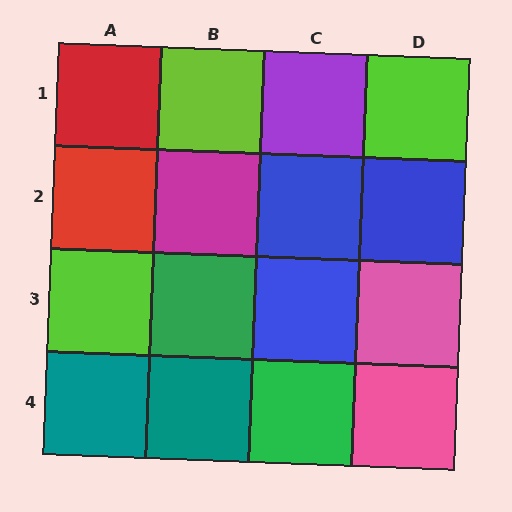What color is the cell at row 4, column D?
Pink.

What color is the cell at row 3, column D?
Pink.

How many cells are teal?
2 cells are teal.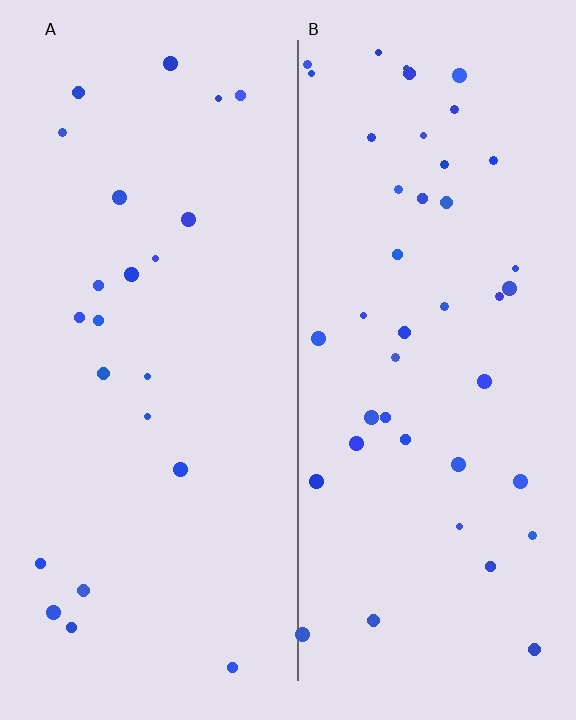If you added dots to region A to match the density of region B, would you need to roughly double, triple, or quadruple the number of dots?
Approximately double.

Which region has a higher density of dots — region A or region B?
B (the right).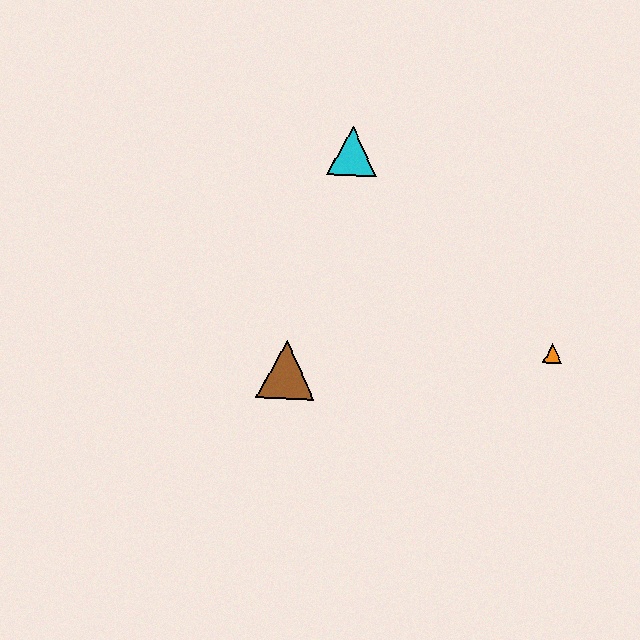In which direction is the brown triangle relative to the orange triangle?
The brown triangle is to the left of the orange triangle.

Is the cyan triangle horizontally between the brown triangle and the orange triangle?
Yes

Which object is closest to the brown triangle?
The cyan triangle is closest to the brown triangle.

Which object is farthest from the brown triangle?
The orange triangle is farthest from the brown triangle.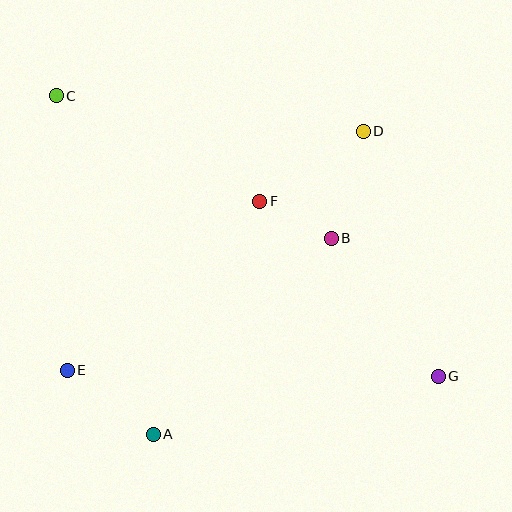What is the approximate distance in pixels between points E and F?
The distance between E and F is approximately 256 pixels.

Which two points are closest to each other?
Points B and F are closest to each other.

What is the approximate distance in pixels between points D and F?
The distance between D and F is approximately 125 pixels.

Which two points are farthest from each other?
Points C and G are farthest from each other.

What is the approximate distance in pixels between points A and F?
The distance between A and F is approximately 256 pixels.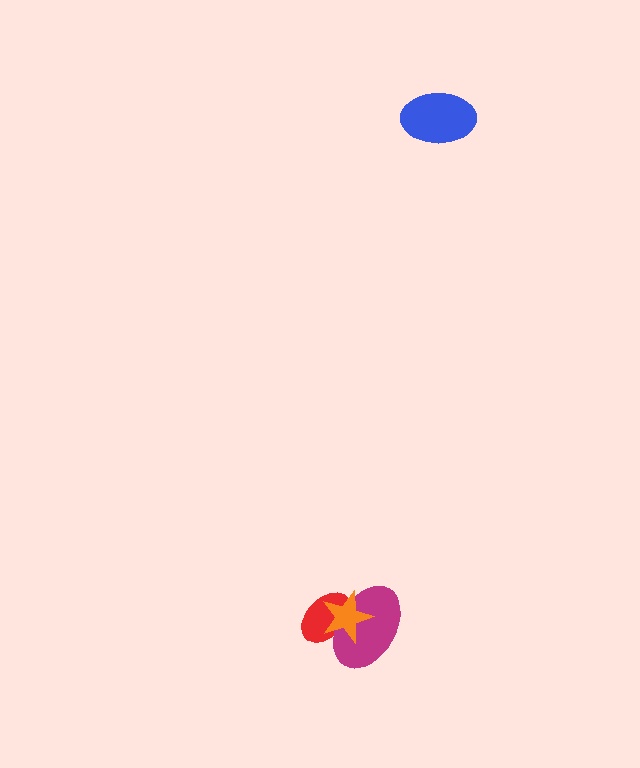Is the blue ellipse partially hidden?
No, no other shape covers it.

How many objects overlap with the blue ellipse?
0 objects overlap with the blue ellipse.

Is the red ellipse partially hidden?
Yes, it is partially covered by another shape.